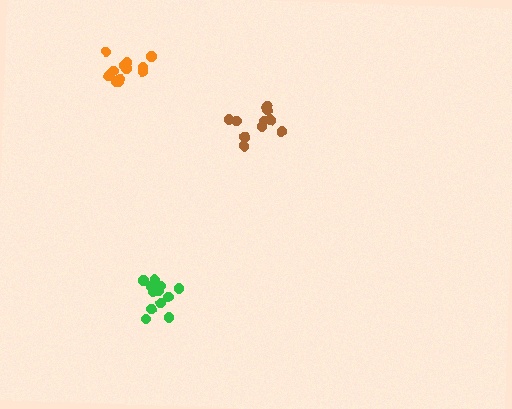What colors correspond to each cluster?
The clusters are colored: orange, green, brown.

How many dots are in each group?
Group 1: 13 dots, Group 2: 12 dots, Group 3: 10 dots (35 total).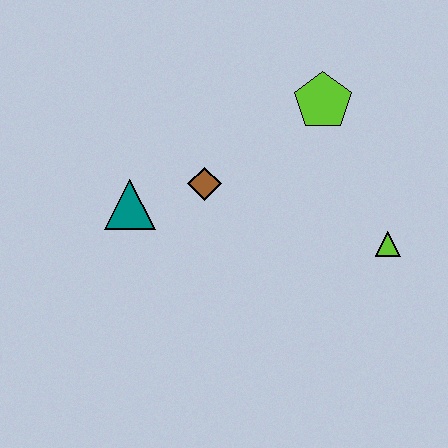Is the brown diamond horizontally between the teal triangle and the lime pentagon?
Yes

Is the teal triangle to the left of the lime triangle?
Yes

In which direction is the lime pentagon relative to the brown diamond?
The lime pentagon is to the right of the brown diamond.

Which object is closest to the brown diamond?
The teal triangle is closest to the brown diamond.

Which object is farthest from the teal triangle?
The lime triangle is farthest from the teal triangle.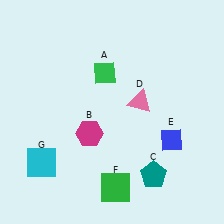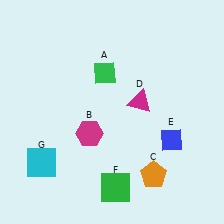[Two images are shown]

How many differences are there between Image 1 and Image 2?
There are 2 differences between the two images.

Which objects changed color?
C changed from teal to orange. D changed from pink to magenta.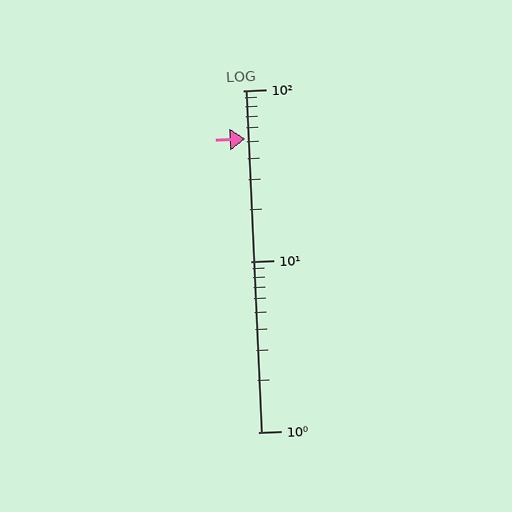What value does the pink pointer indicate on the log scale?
The pointer indicates approximately 52.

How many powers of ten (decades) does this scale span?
The scale spans 2 decades, from 1 to 100.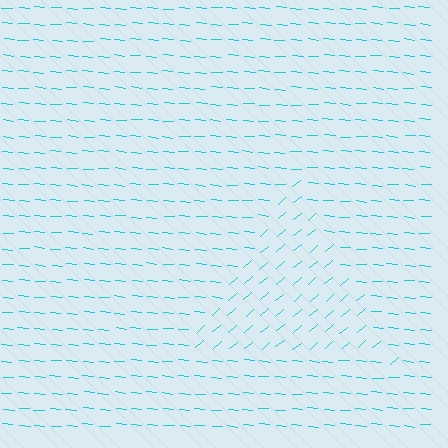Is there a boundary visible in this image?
Yes, there is a texture boundary formed by a change in line orientation.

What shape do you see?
I see a triangle.